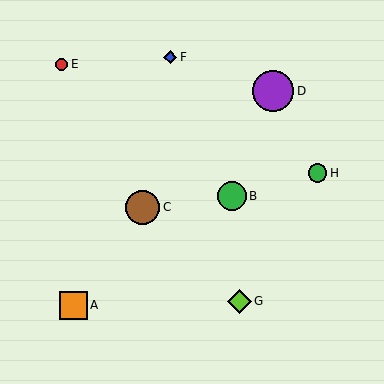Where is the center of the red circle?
The center of the red circle is at (62, 64).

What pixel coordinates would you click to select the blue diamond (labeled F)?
Click at (170, 57) to select the blue diamond F.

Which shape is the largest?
The purple circle (labeled D) is the largest.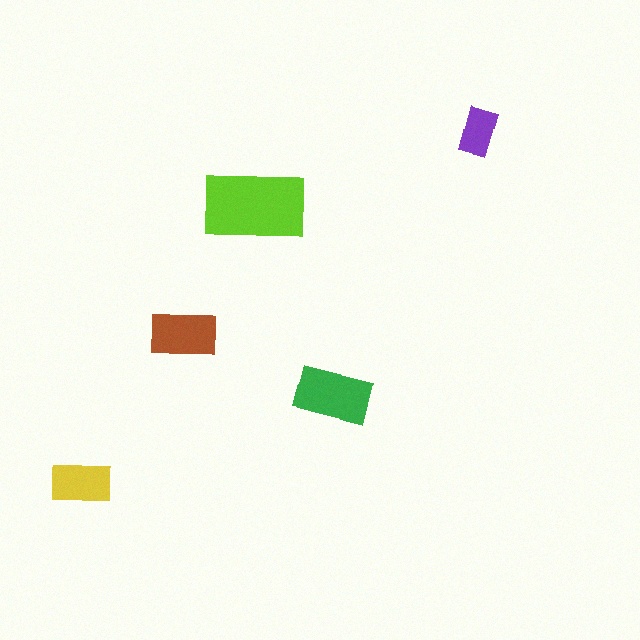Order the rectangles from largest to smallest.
the lime one, the green one, the brown one, the yellow one, the purple one.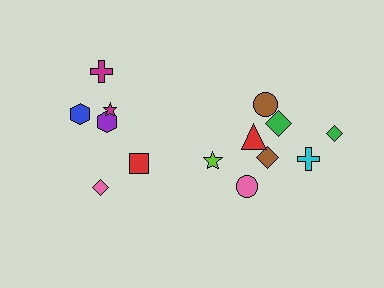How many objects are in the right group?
There are 8 objects.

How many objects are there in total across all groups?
There are 14 objects.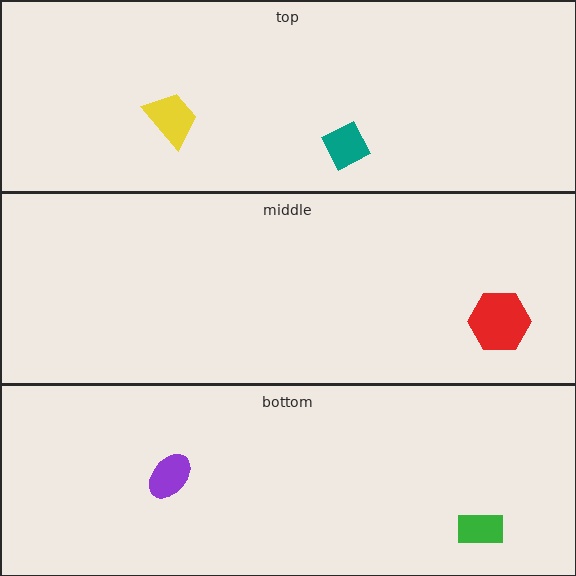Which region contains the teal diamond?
The top region.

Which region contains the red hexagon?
The middle region.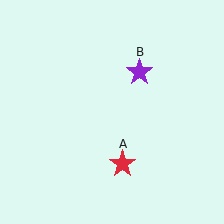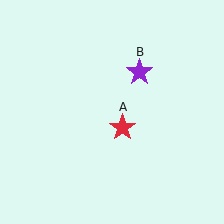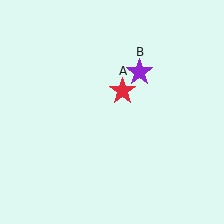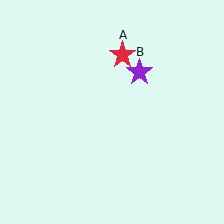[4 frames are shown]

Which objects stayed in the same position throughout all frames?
Purple star (object B) remained stationary.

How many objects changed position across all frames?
1 object changed position: red star (object A).